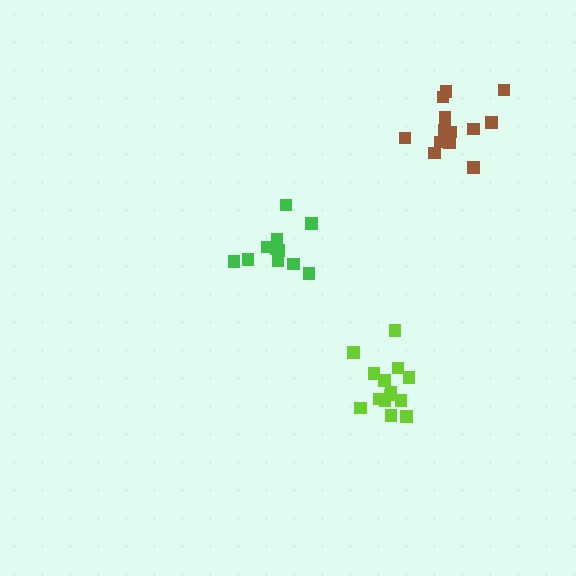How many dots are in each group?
Group 1: 11 dots, Group 2: 14 dots, Group 3: 13 dots (38 total).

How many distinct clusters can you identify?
There are 3 distinct clusters.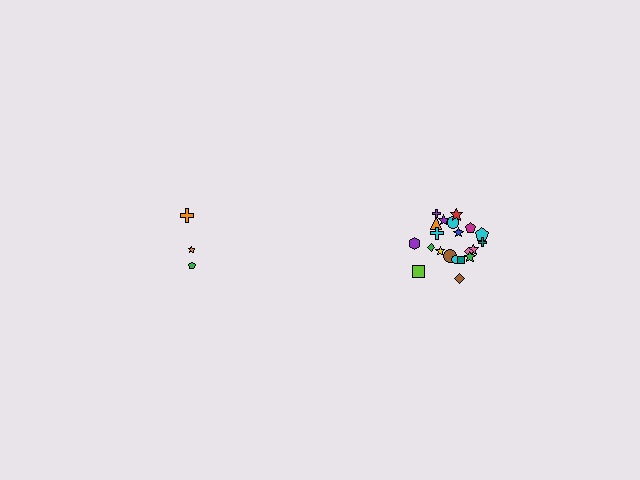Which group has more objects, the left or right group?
The right group.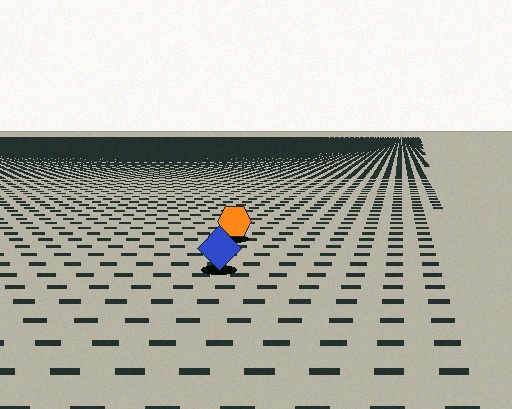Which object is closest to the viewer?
The blue diamond is closest. The texture marks near it are larger and more spread out.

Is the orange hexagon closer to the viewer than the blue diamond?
No. The blue diamond is closer — you can tell from the texture gradient: the ground texture is coarser near it.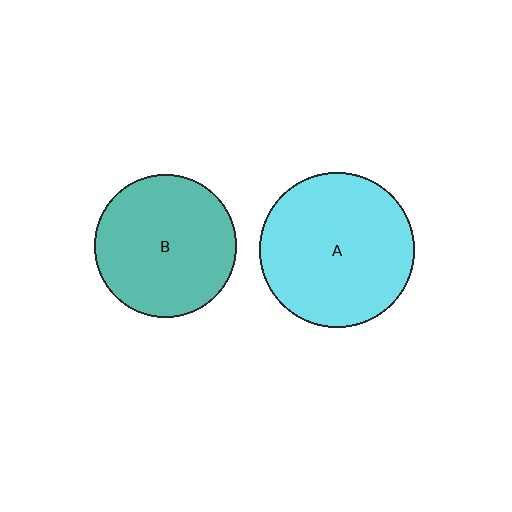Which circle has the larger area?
Circle A (cyan).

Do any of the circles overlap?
No, none of the circles overlap.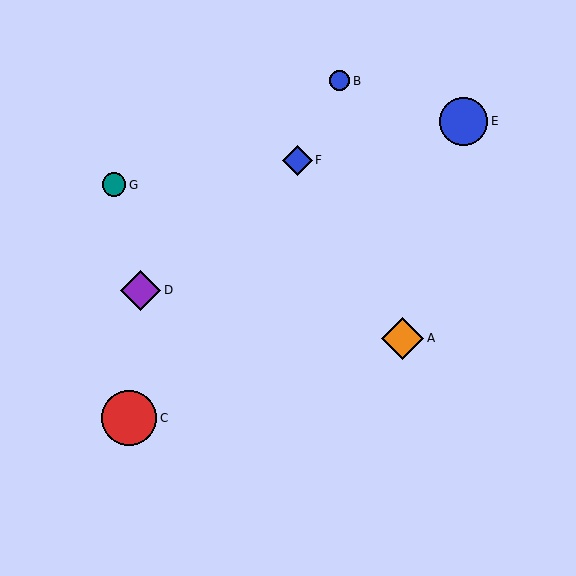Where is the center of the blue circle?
The center of the blue circle is at (464, 121).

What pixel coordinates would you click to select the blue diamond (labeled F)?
Click at (297, 160) to select the blue diamond F.